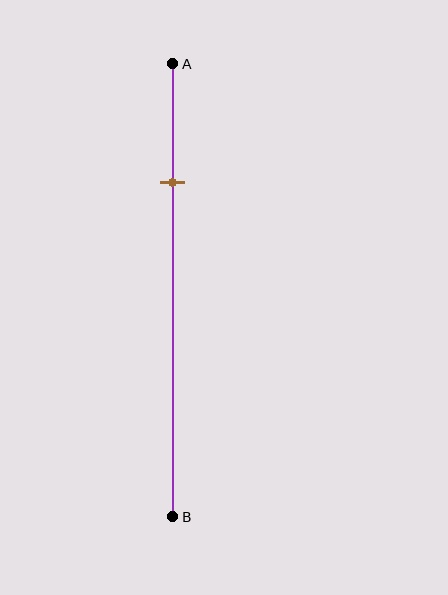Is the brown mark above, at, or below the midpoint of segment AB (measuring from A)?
The brown mark is above the midpoint of segment AB.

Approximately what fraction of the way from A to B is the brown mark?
The brown mark is approximately 25% of the way from A to B.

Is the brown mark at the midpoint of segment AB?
No, the mark is at about 25% from A, not at the 50% midpoint.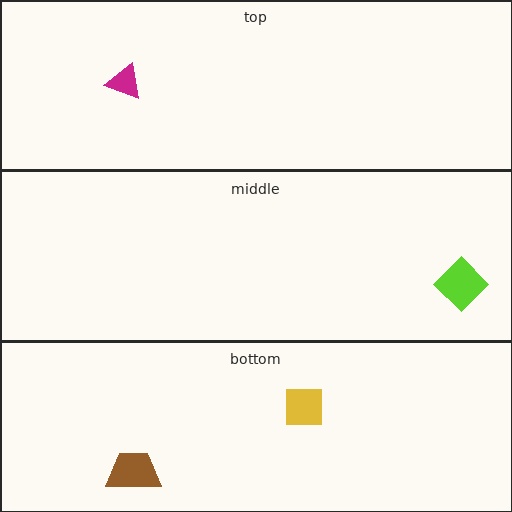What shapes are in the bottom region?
The yellow square, the brown trapezoid.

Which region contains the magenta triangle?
The top region.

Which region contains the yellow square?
The bottom region.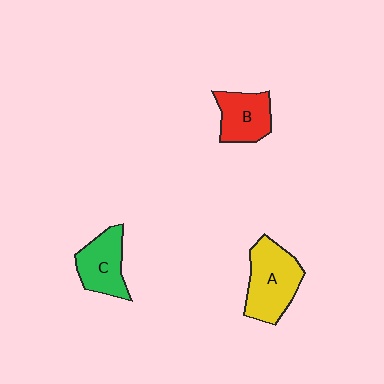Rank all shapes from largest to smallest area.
From largest to smallest: A (yellow), C (green), B (red).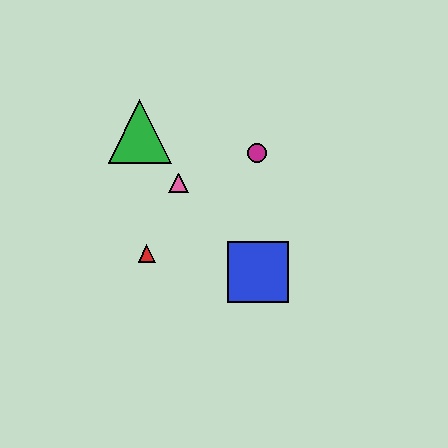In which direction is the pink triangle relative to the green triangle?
The pink triangle is below the green triangle.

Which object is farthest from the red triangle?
The magenta circle is farthest from the red triangle.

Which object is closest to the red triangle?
The pink triangle is closest to the red triangle.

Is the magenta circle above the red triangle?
Yes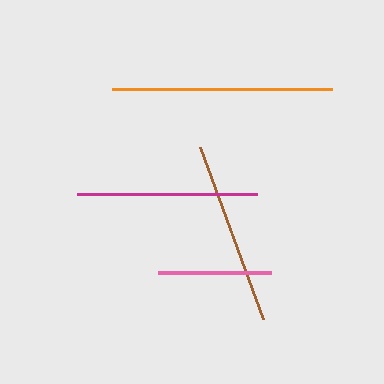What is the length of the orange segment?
The orange segment is approximately 220 pixels long.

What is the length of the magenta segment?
The magenta segment is approximately 179 pixels long.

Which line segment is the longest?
The orange line is the longest at approximately 220 pixels.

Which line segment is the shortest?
The pink line is the shortest at approximately 112 pixels.